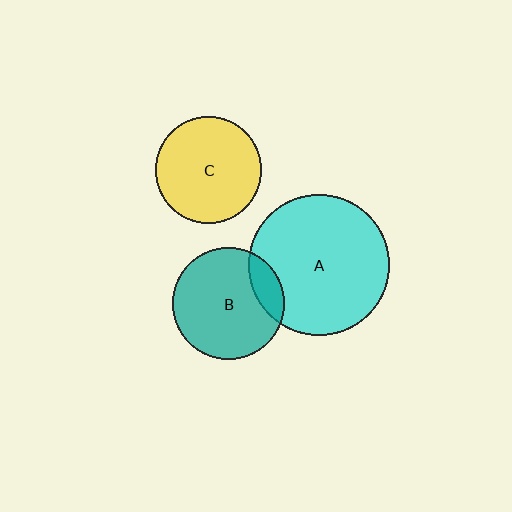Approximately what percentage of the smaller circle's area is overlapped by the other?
Approximately 15%.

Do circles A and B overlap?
Yes.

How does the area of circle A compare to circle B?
Approximately 1.6 times.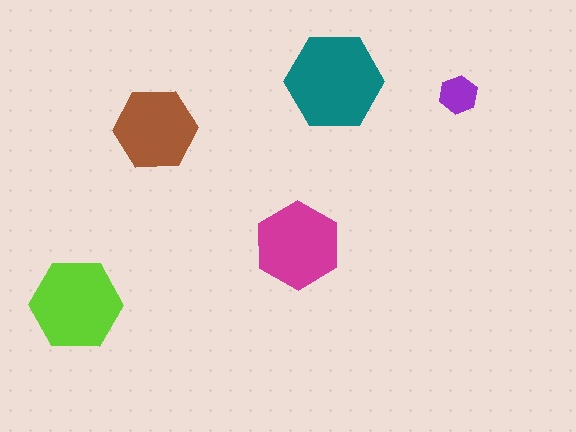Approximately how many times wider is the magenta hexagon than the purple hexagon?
About 2.5 times wider.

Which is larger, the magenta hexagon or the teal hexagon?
The teal one.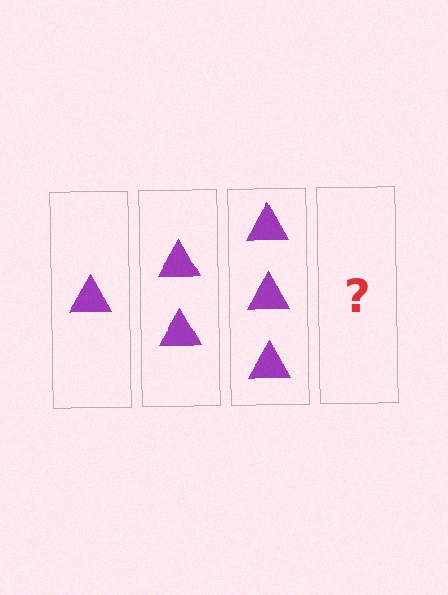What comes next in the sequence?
The next element should be 4 triangles.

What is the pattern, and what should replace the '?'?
The pattern is that each step adds one more triangle. The '?' should be 4 triangles.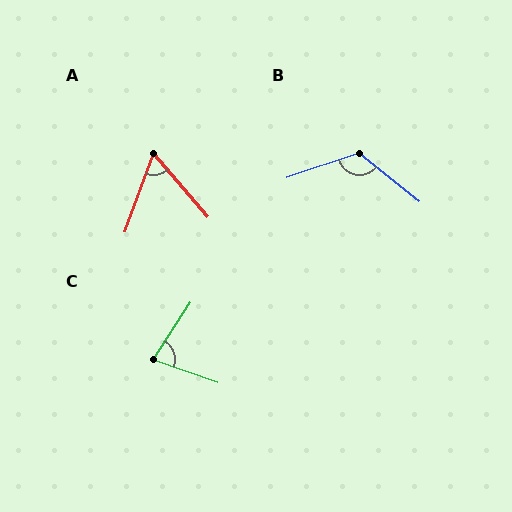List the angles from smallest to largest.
A (61°), C (76°), B (123°).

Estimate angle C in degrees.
Approximately 76 degrees.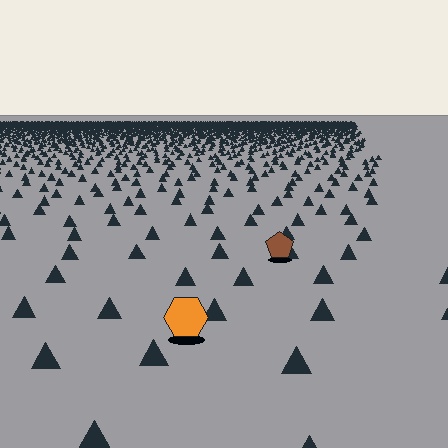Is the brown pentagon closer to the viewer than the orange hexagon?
No. The orange hexagon is closer — you can tell from the texture gradient: the ground texture is coarser near it.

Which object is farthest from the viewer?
The brown pentagon is farthest from the viewer. It appears smaller and the ground texture around it is denser.